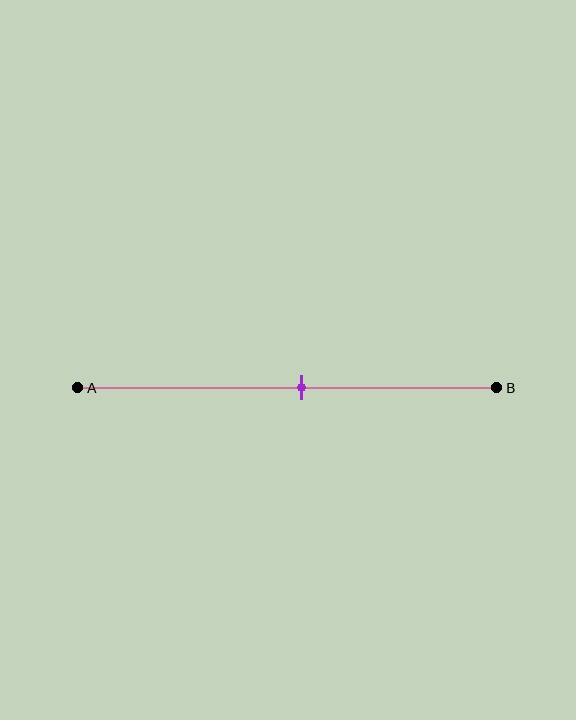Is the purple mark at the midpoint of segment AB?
No, the mark is at about 55% from A, not at the 50% midpoint.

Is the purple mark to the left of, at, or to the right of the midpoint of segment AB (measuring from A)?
The purple mark is to the right of the midpoint of segment AB.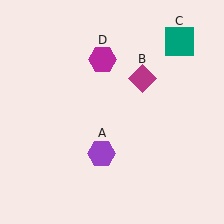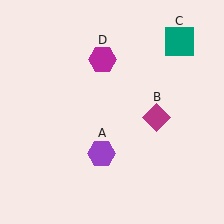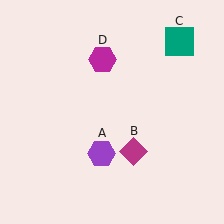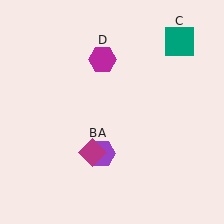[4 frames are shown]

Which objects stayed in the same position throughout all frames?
Purple hexagon (object A) and teal square (object C) and magenta hexagon (object D) remained stationary.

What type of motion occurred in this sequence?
The magenta diamond (object B) rotated clockwise around the center of the scene.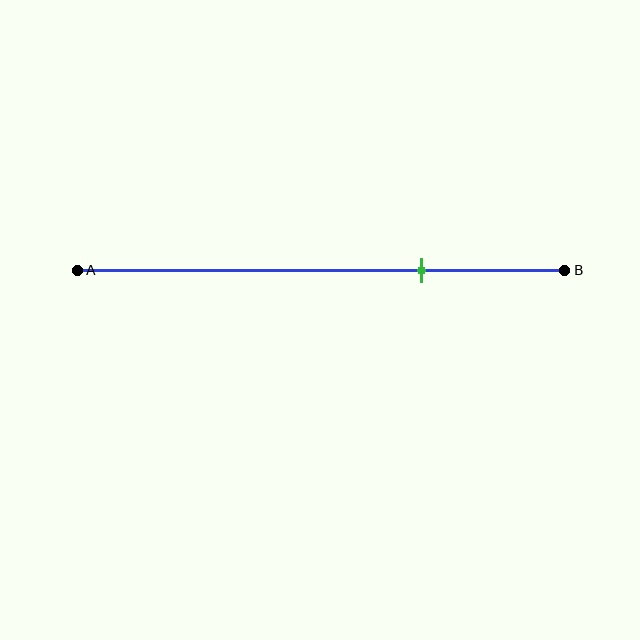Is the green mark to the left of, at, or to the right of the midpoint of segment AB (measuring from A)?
The green mark is to the right of the midpoint of segment AB.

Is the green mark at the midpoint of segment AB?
No, the mark is at about 70% from A, not at the 50% midpoint.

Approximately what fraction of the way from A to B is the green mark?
The green mark is approximately 70% of the way from A to B.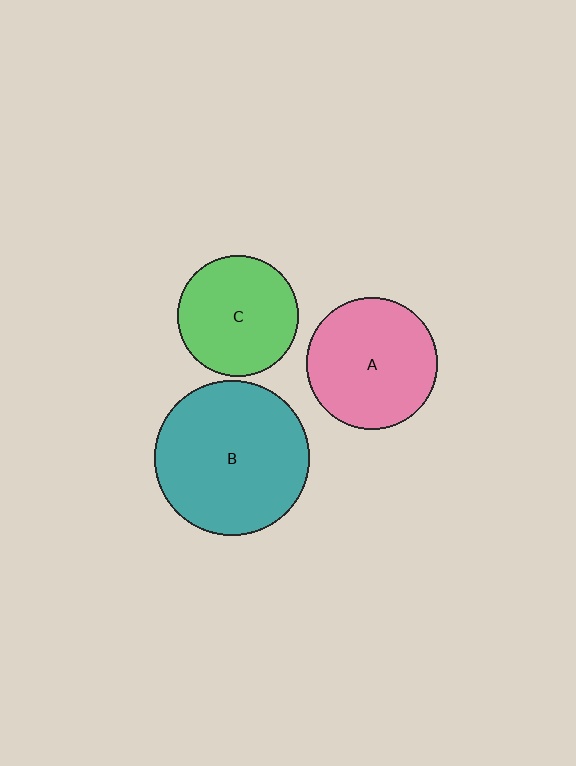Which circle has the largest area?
Circle B (teal).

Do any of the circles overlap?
No, none of the circles overlap.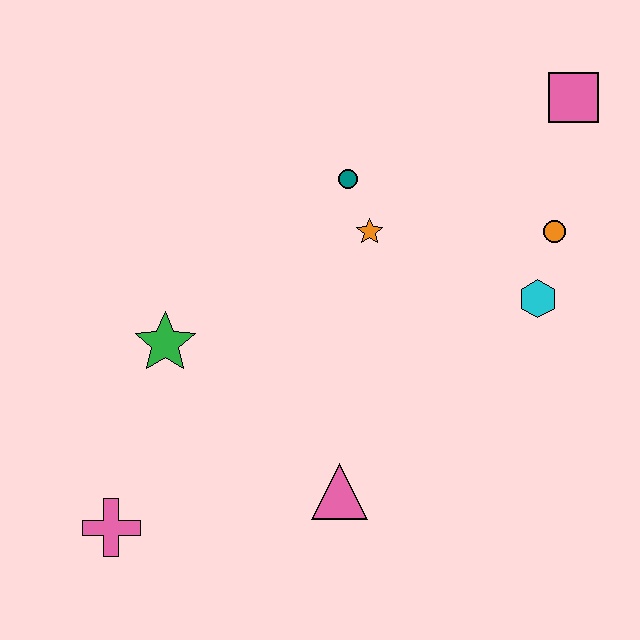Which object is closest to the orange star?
The teal circle is closest to the orange star.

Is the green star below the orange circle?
Yes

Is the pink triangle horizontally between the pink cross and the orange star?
Yes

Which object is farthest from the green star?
The pink square is farthest from the green star.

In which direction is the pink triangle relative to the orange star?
The pink triangle is below the orange star.